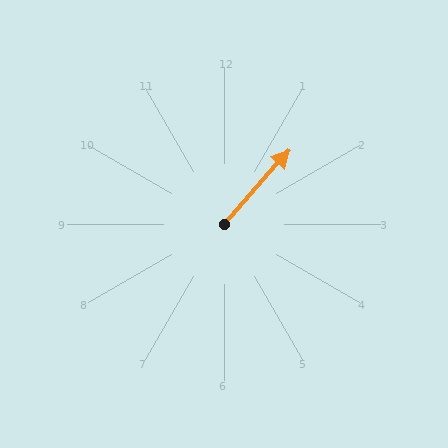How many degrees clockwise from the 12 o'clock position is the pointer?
Approximately 41 degrees.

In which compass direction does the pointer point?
Northeast.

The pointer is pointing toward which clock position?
Roughly 1 o'clock.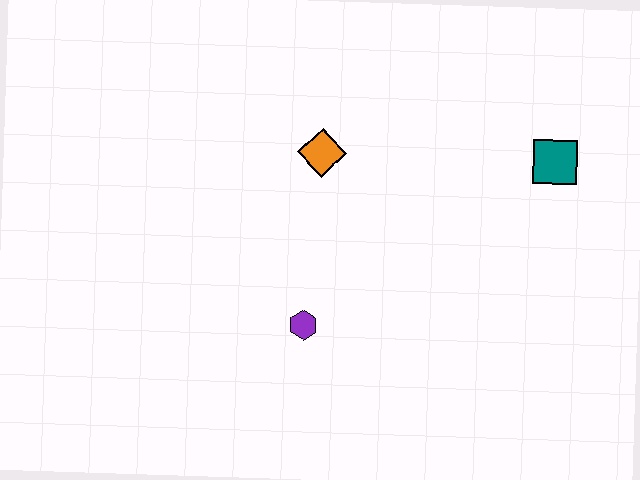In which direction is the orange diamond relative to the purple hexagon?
The orange diamond is above the purple hexagon.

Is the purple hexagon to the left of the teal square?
Yes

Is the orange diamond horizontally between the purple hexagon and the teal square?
Yes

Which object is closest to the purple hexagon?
The orange diamond is closest to the purple hexagon.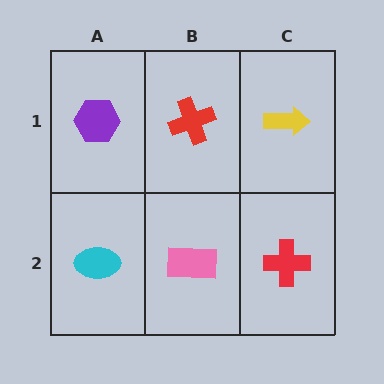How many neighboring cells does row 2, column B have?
3.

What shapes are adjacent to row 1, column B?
A pink rectangle (row 2, column B), a purple hexagon (row 1, column A), a yellow arrow (row 1, column C).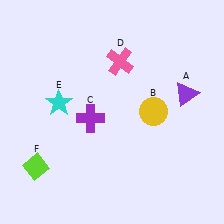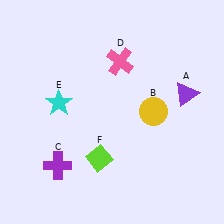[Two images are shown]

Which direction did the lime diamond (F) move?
The lime diamond (F) moved right.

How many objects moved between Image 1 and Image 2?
2 objects moved between the two images.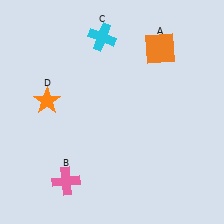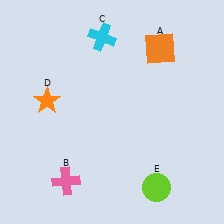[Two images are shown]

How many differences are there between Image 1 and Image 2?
There is 1 difference between the two images.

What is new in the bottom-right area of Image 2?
A lime circle (E) was added in the bottom-right area of Image 2.